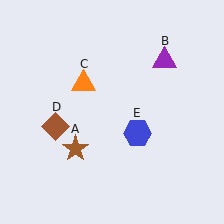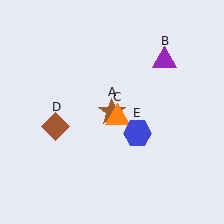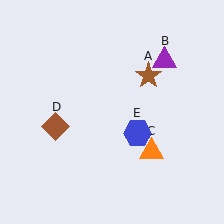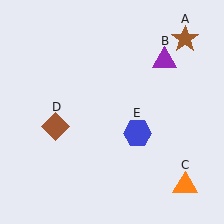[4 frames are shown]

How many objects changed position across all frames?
2 objects changed position: brown star (object A), orange triangle (object C).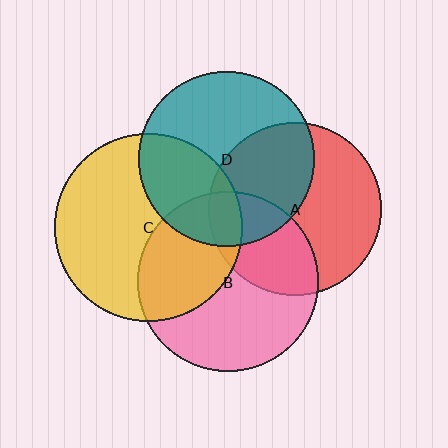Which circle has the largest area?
Circle C (yellow).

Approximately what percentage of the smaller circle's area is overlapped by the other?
Approximately 10%.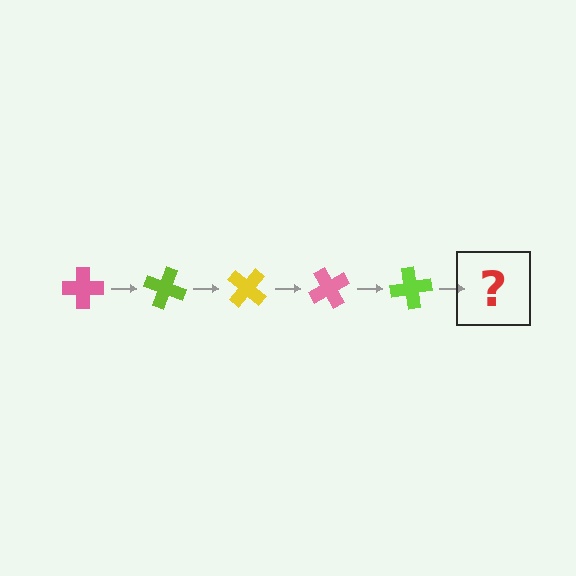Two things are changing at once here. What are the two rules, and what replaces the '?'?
The two rules are that it rotates 20 degrees each step and the color cycles through pink, lime, and yellow. The '?' should be a yellow cross, rotated 100 degrees from the start.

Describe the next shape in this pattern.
It should be a yellow cross, rotated 100 degrees from the start.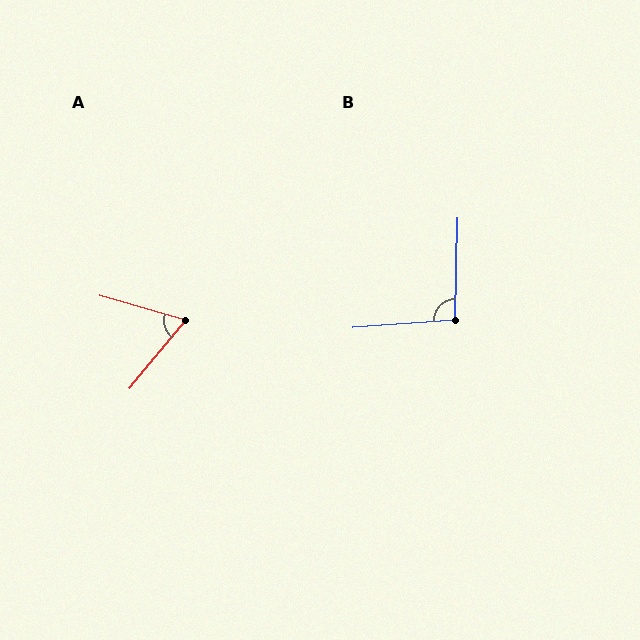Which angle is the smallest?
A, at approximately 67 degrees.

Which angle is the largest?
B, at approximately 96 degrees.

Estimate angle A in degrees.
Approximately 67 degrees.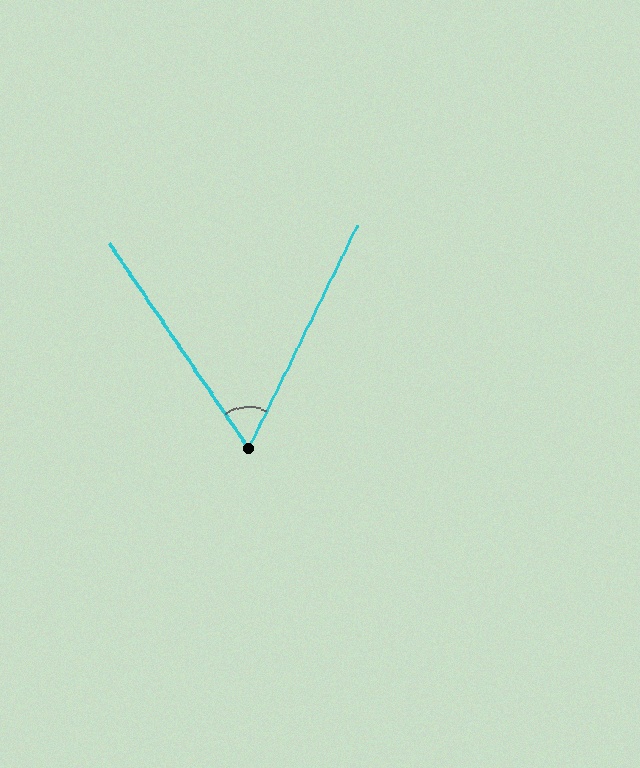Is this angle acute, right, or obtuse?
It is acute.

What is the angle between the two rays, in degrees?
Approximately 60 degrees.